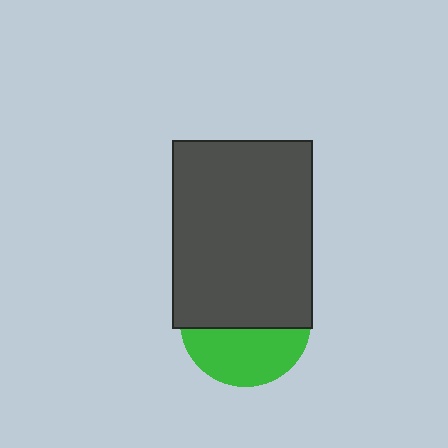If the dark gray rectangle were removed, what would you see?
You would see the complete green circle.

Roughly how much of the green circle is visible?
A small part of it is visible (roughly 42%).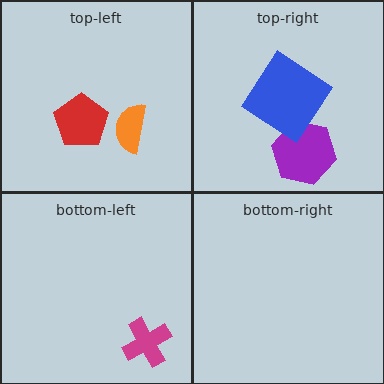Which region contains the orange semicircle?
The top-left region.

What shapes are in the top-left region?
The orange semicircle, the red pentagon.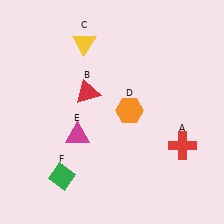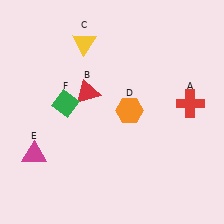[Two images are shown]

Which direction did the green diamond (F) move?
The green diamond (F) moved up.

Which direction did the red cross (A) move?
The red cross (A) moved up.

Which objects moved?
The objects that moved are: the red cross (A), the magenta triangle (E), the green diamond (F).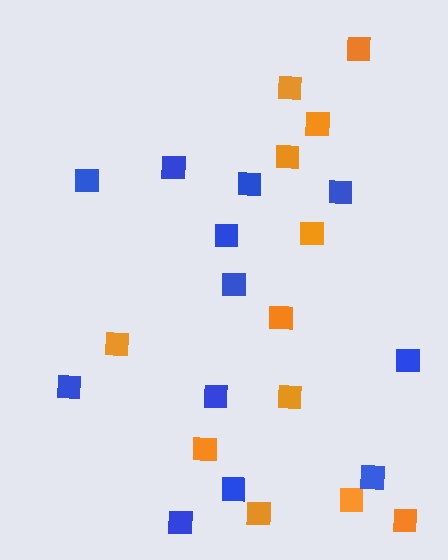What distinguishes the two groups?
There are 2 groups: one group of orange squares (12) and one group of blue squares (12).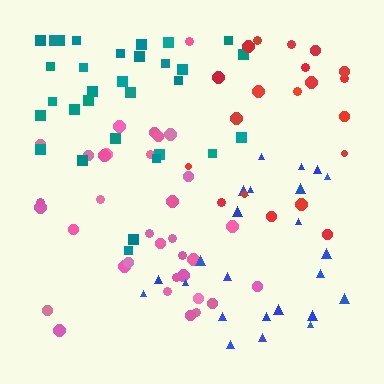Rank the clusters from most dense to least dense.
teal, pink, blue, red.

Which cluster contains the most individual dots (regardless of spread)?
Pink (34).